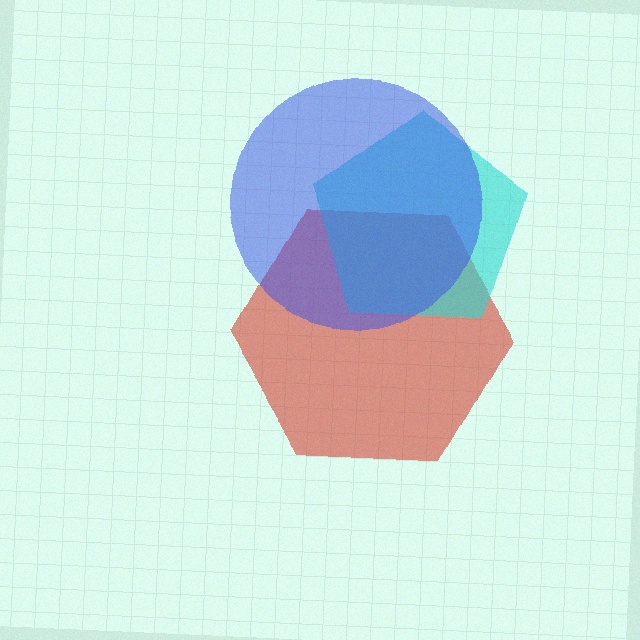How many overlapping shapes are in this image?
There are 3 overlapping shapes in the image.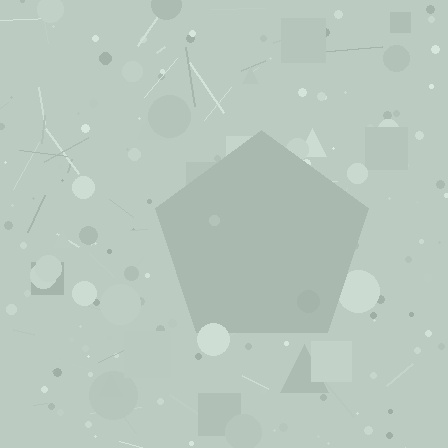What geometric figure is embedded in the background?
A pentagon is embedded in the background.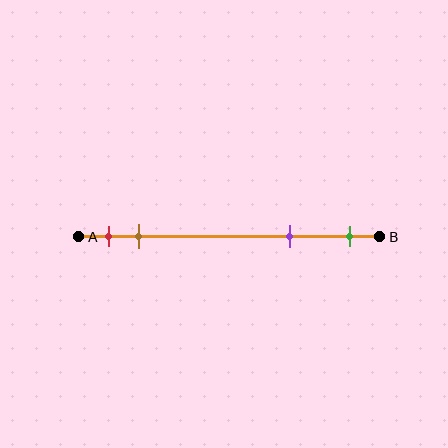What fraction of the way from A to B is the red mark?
The red mark is approximately 10% (0.1) of the way from A to B.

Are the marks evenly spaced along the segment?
No, the marks are not evenly spaced.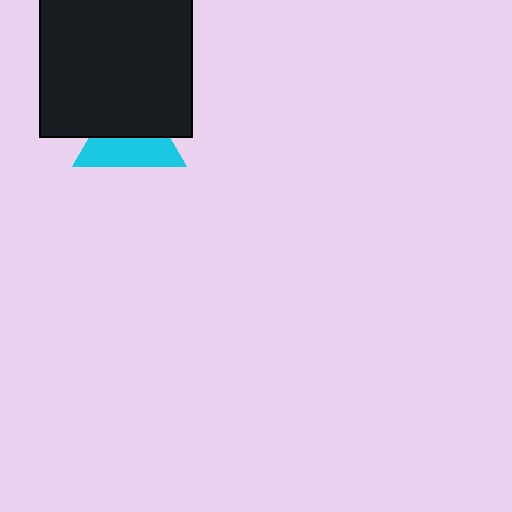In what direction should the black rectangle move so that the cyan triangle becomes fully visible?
The black rectangle should move up. That is the shortest direction to clear the overlap and leave the cyan triangle fully visible.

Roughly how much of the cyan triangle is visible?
About half of it is visible (roughly 51%).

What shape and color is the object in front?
The object in front is a black rectangle.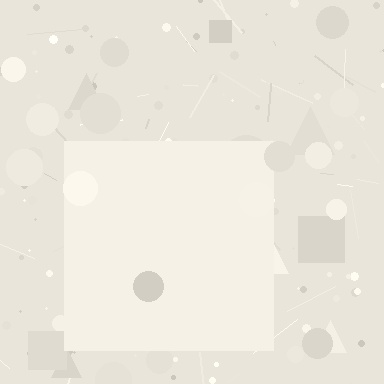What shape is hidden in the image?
A square is hidden in the image.